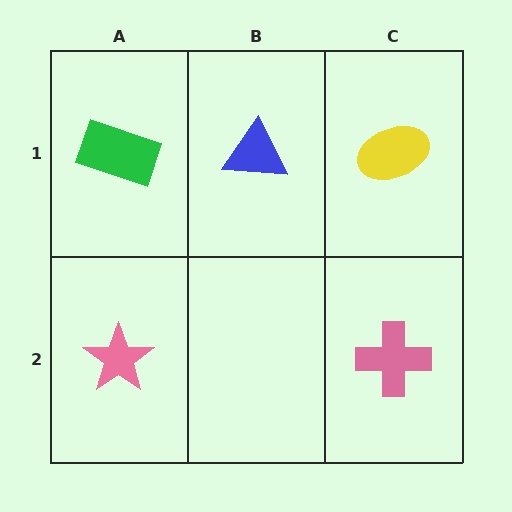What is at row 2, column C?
A pink cross.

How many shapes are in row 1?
3 shapes.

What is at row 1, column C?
A yellow ellipse.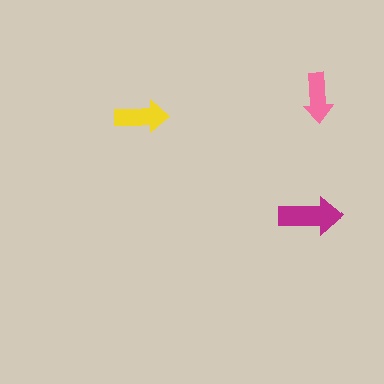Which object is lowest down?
The magenta arrow is bottommost.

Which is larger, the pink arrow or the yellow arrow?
The yellow one.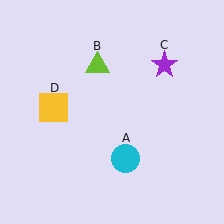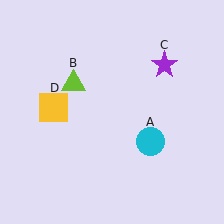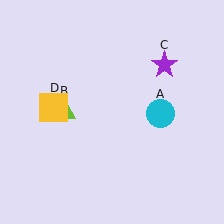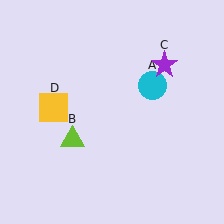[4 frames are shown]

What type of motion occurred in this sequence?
The cyan circle (object A), lime triangle (object B) rotated counterclockwise around the center of the scene.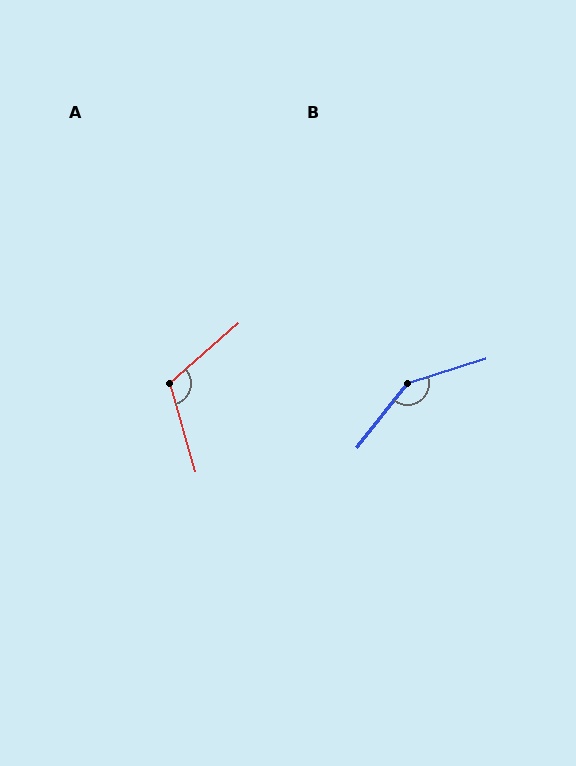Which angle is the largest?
B, at approximately 145 degrees.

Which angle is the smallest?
A, at approximately 115 degrees.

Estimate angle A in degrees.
Approximately 115 degrees.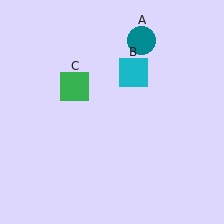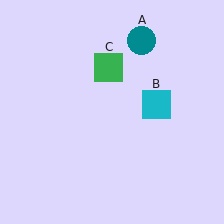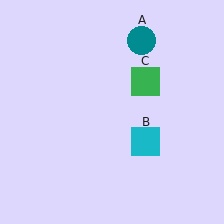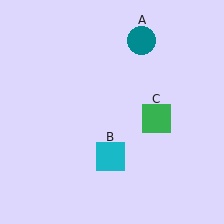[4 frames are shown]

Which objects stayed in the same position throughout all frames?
Teal circle (object A) remained stationary.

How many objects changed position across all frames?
2 objects changed position: cyan square (object B), green square (object C).